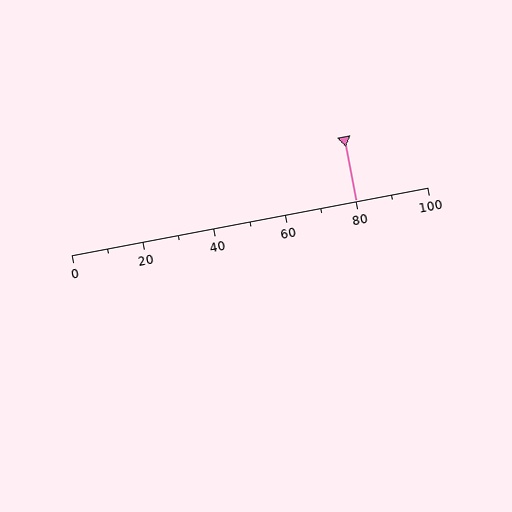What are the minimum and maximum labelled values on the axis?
The axis runs from 0 to 100.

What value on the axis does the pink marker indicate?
The marker indicates approximately 80.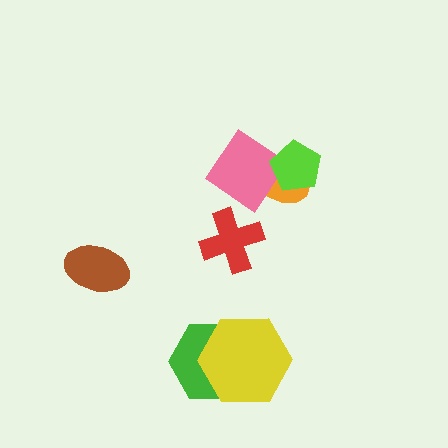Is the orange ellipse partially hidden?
Yes, it is partially covered by another shape.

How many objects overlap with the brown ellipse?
0 objects overlap with the brown ellipse.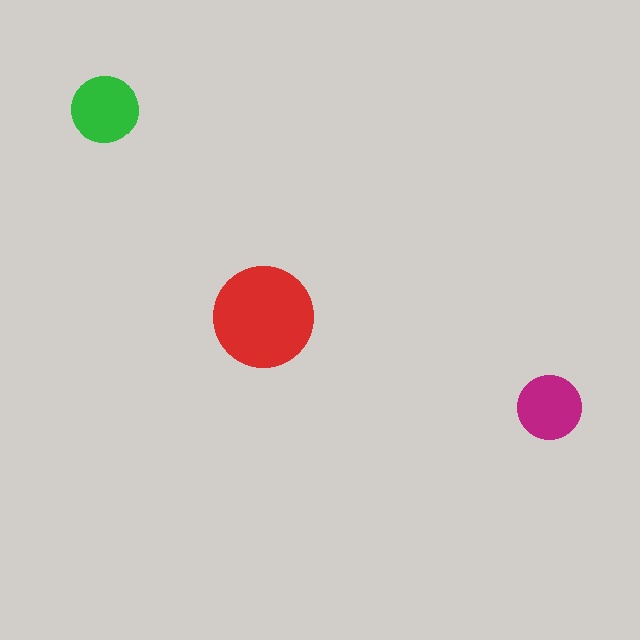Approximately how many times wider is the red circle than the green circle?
About 1.5 times wider.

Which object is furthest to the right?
The magenta circle is rightmost.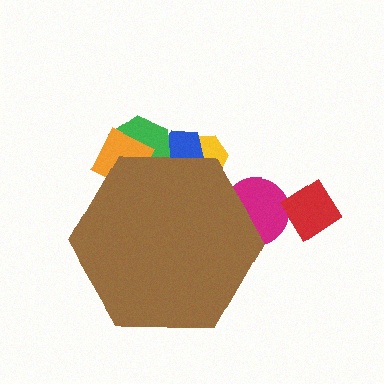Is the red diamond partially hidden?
No, the red diamond is fully visible.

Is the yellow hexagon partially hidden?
Yes, the yellow hexagon is partially hidden behind the brown hexagon.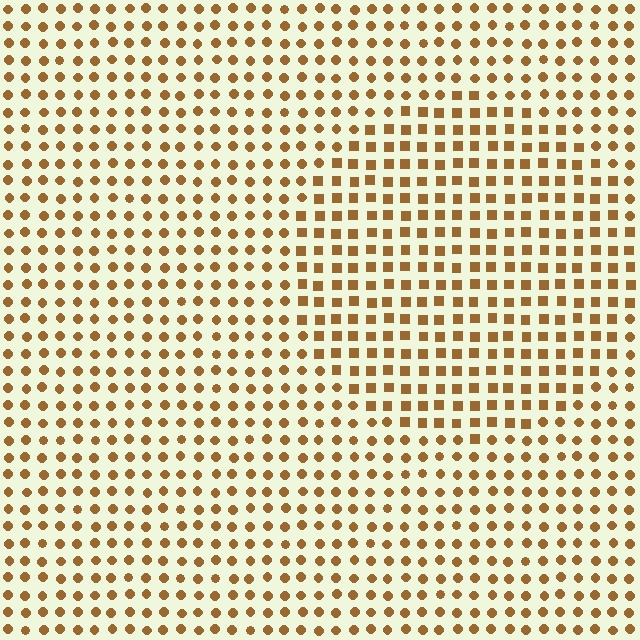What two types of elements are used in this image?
The image uses squares inside the circle region and circles outside it.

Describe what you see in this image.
The image is filled with small brown elements arranged in a uniform grid. A circle-shaped region contains squares, while the surrounding area contains circles. The boundary is defined purely by the change in element shape.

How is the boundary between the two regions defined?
The boundary is defined by a change in element shape: squares inside vs. circles outside. All elements share the same color and spacing.